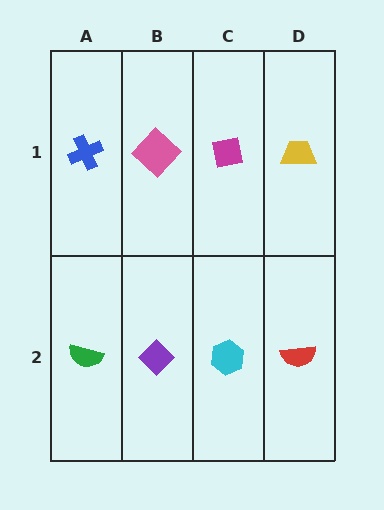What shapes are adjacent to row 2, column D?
A yellow trapezoid (row 1, column D), a cyan hexagon (row 2, column C).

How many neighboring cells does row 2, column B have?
3.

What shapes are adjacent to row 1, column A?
A green semicircle (row 2, column A), a pink diamond (row 1, column B).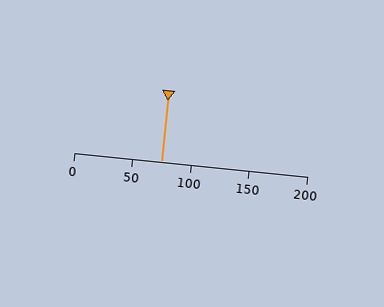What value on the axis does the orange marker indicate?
The marker indicates approximately 75.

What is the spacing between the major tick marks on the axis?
The major ticks are spaced 50 apart.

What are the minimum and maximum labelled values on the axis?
The axis runs from 0 to 200.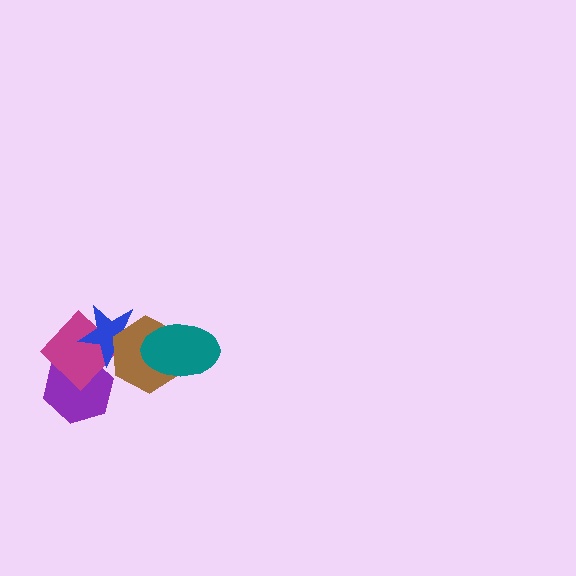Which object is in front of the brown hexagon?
The teal ellipse is in front of the brown hexagon.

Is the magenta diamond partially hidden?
Yes, it is partially covered by another shape.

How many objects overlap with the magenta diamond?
3 objects overlap with the magenta diamond.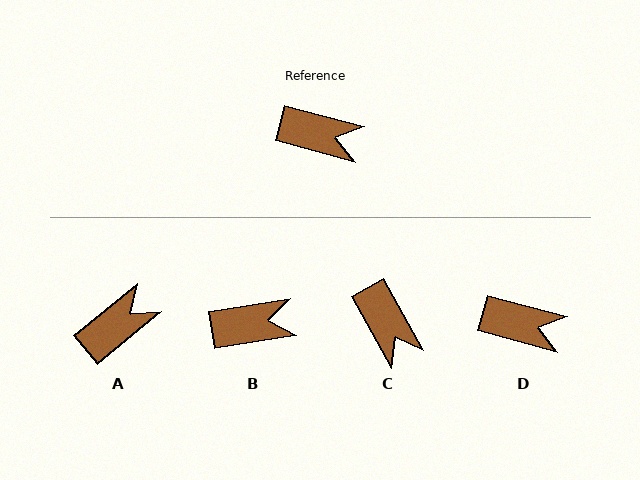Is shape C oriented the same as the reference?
No, it is off by about 46 degrees.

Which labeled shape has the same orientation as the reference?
D.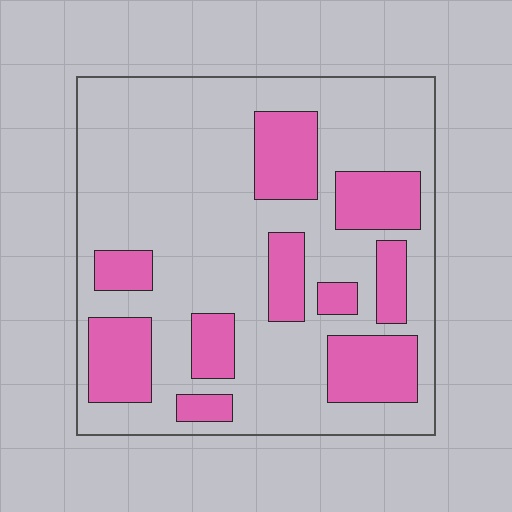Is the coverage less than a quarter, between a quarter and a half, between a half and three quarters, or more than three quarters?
Between a quarter and a half.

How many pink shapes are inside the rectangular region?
10.